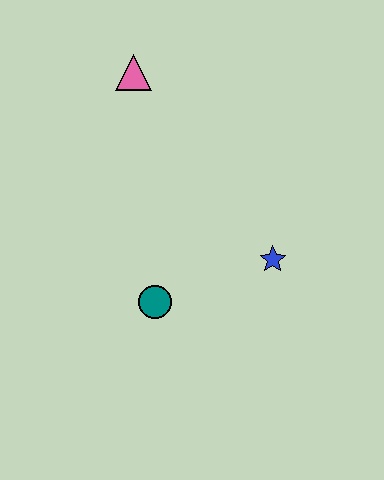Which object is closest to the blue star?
The teal circle is closest to the blue star.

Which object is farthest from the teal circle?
The pink triangle is farthest from the teal circle.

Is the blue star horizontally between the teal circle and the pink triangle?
No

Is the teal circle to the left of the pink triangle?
No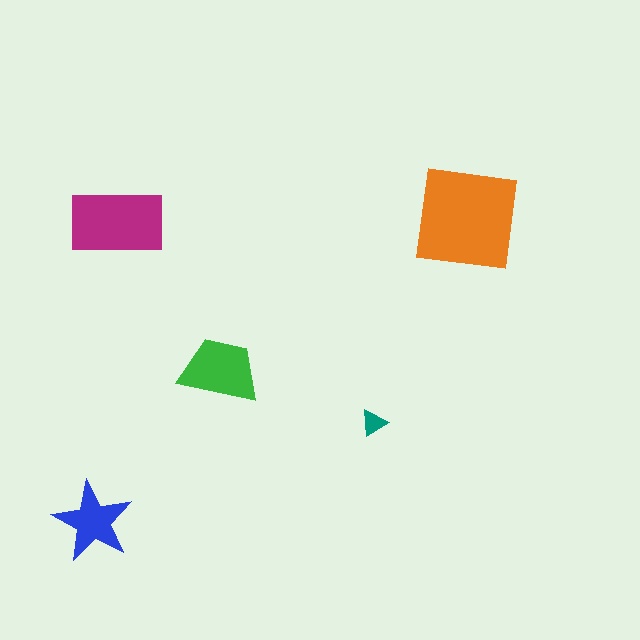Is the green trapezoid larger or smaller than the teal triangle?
Larger.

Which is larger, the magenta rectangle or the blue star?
The magenta rectangle.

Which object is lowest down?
The blue star is bottommost.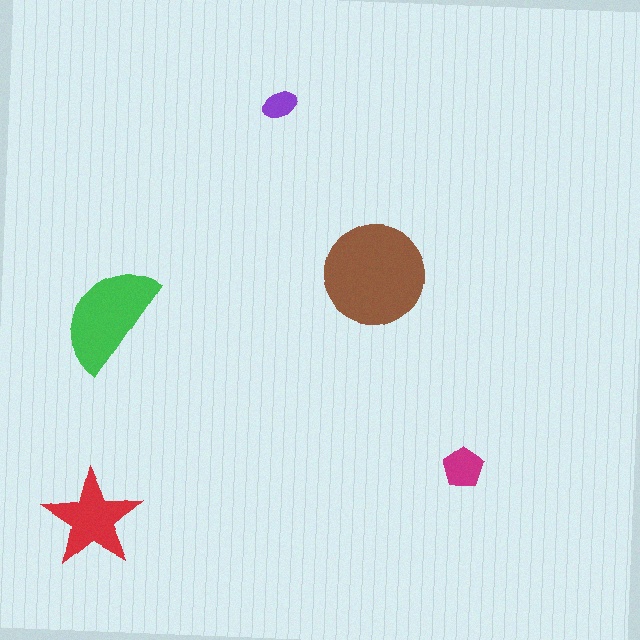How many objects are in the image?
There are 5 objects in the image.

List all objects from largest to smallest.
The brown circle, the green semicircle, the red star, the magenta pentagon, the purple ellipse.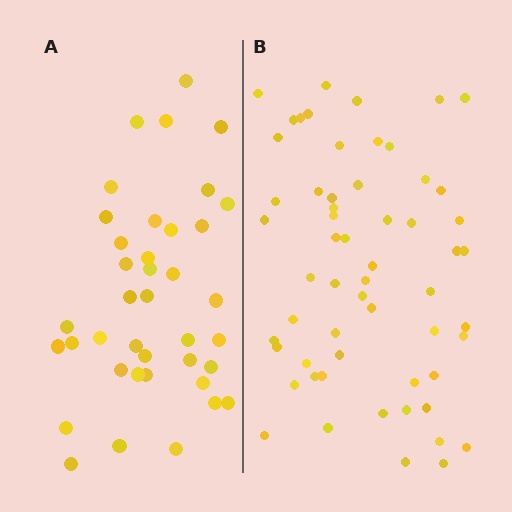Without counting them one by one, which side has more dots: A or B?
Region B (the right region) has more dots.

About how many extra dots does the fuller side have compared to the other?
Region B has approximately 20 more dots than region A.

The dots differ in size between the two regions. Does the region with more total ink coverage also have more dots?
No. Region A has more total ink coverage because its dots are larger, but region B actually contains more individual dots. Total area can be misleading — the number of items is what matters here.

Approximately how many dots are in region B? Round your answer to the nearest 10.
About 60 dots. (The exact count is 58, which rounds to 60.)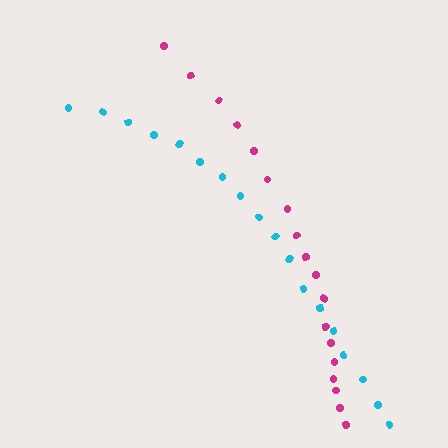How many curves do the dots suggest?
There are 2 distinct paths.